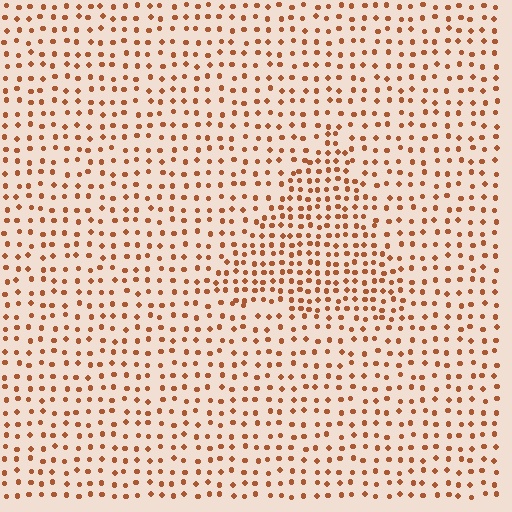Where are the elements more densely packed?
The elements are more densely packed inside the triangle boundary.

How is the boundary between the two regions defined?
The boundary is defined by a change in element density (approximately 1.7x ratio). All elements are the same color, size, and shape.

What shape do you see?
I see a triangle.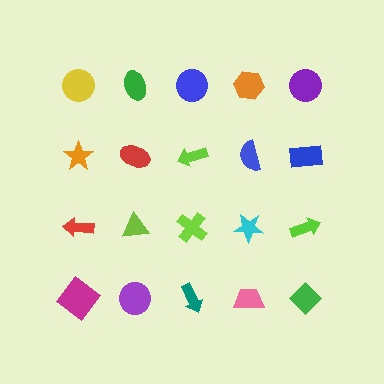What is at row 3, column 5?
A lime arrow.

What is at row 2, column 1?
An orange star.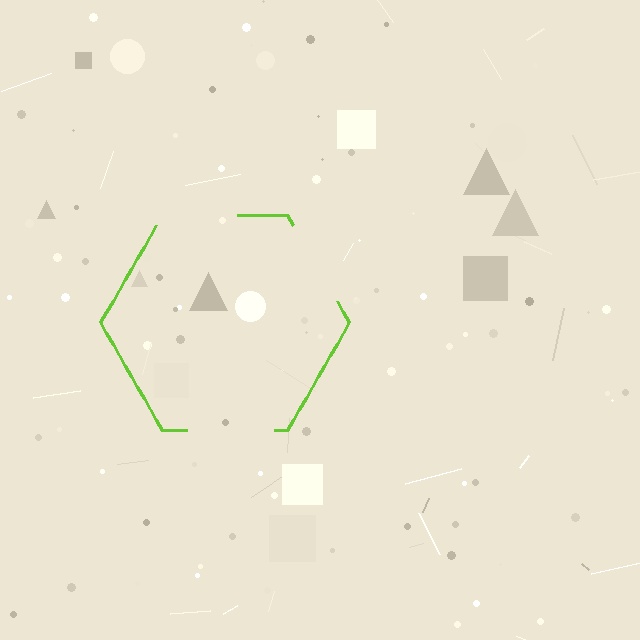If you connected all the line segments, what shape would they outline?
They would outline a hexagon.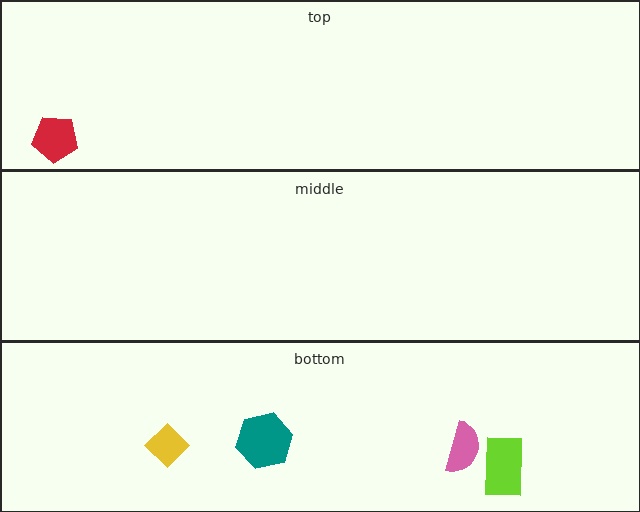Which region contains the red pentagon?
The top region.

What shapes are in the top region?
The red pentagon.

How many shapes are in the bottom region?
4.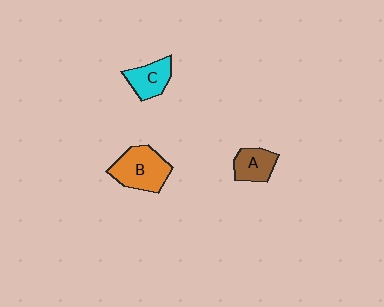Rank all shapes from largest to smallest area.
From largest to smallest: B (orange), C (cyan), A (brown).